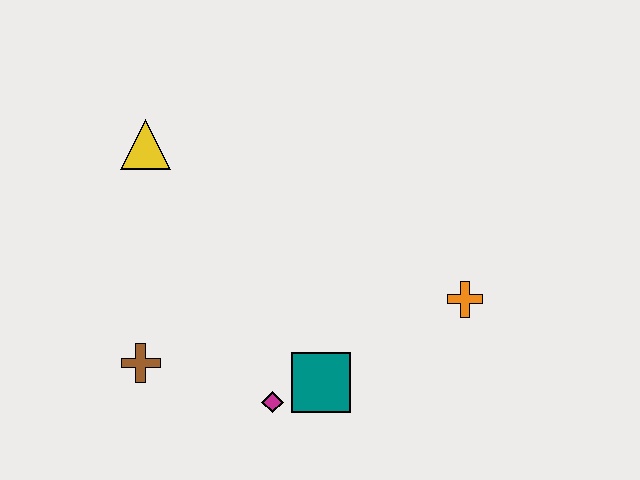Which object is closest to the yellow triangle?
The brown cross is closest to the yellow triangle.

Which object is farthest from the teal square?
The yellow triangle is farthest from the teal square.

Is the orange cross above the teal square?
Yes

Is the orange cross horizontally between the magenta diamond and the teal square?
No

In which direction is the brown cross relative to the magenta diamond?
The brown cross is to the left of the magenta diamond.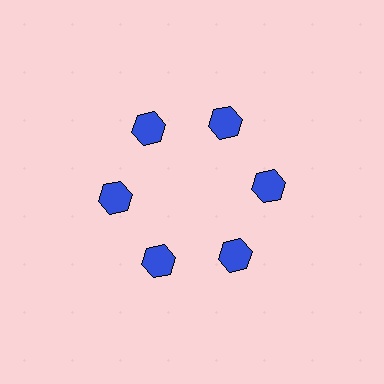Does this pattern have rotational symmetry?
Yes, this pattern has 6-fold rotational symmetry. It looks the same after rotating 60 degrees around the center.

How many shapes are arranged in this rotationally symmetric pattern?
There are 6 shapes, arranged in 6 groups of 1.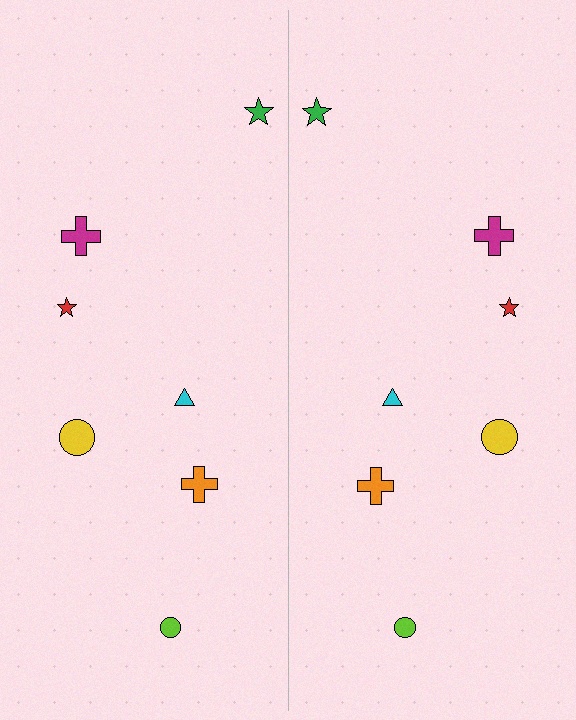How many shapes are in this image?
There are 14 shapes in this image.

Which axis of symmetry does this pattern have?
The pattern has a vertical axis of symmetry running through the center of the image.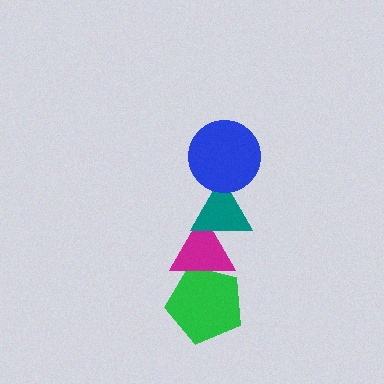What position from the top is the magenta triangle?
The magenta triangle is 3rd from the top.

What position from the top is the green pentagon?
The green pentagon is 4th from the top.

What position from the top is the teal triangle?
The teal triangle is 2nd from the top.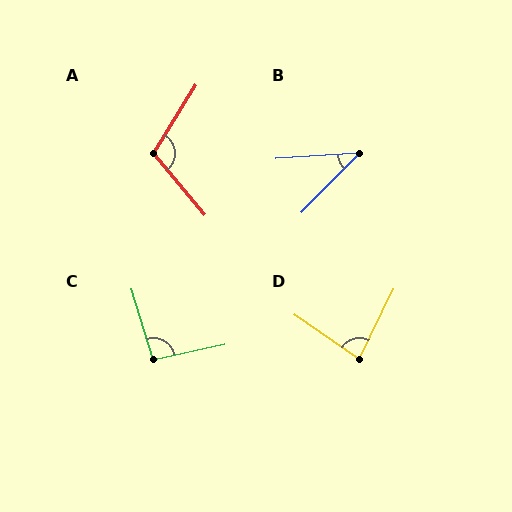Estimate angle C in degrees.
Approximately 94 degrees.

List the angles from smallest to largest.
B (42°), D (82°), C (94°), A (108°).